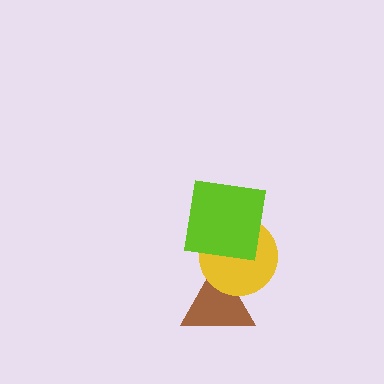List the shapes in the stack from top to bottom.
From top to bottom: the lime square, the yellow circle, the brown triangle.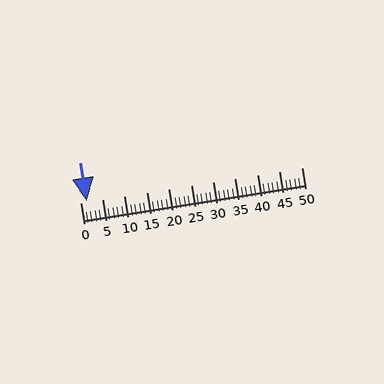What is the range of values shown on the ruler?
The ruler shows values from 0 to 50.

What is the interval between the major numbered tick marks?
The major tick marks are spaced 5 units apart.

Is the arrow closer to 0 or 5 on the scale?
The arrow is closer to 0.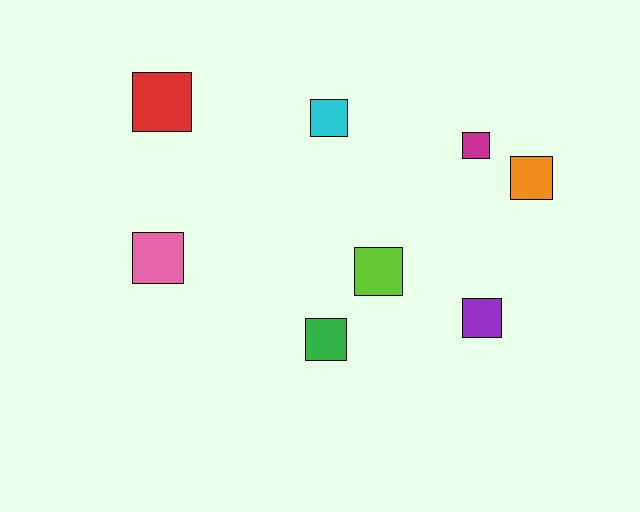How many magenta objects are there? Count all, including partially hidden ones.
There is 1 magenta object.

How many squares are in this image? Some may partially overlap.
There are 8 squares.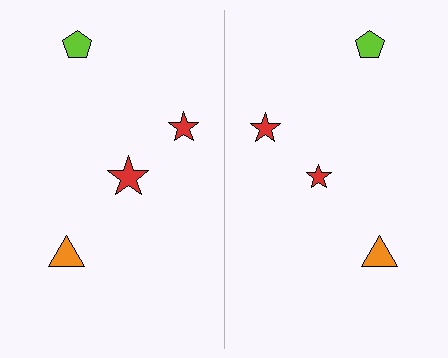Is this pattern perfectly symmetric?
No, the pattern is not perfectly symmetric. The red star on the right side has a different size than its mirror counterpart.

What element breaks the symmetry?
The red star on the right side has a different size than its mirror counterpart.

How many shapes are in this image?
There are 8 shapes in this image.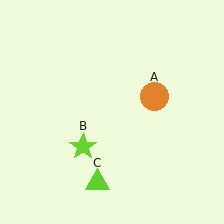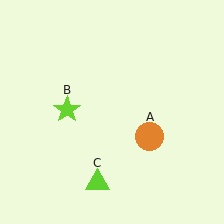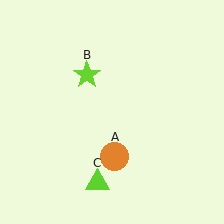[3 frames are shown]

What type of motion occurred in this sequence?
The orange circle (object A), lime star (object B) rotated clockwise around the center of the scene.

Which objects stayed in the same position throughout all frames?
Lime triangle (object C) remained stationary.